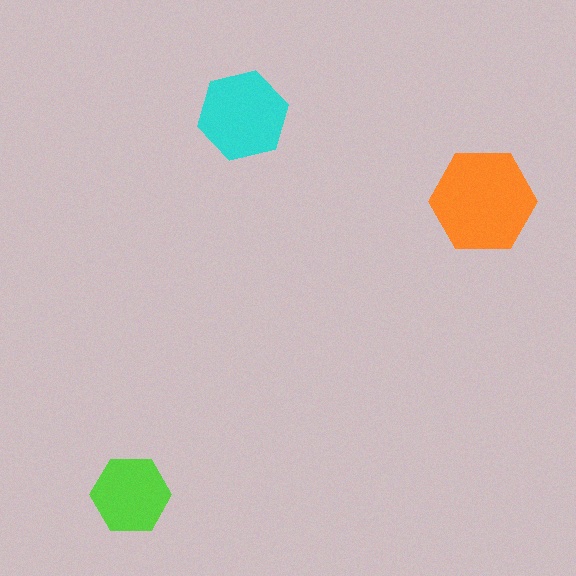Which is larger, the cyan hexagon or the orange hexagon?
The orange one.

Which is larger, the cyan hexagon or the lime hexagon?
The cyan one.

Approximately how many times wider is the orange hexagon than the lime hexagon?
About 1.5 times wider.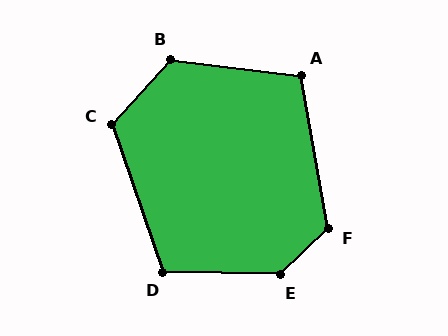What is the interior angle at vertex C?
Approximately 118 degrees (obtuse).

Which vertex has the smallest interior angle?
A, at approximately 107 degrees.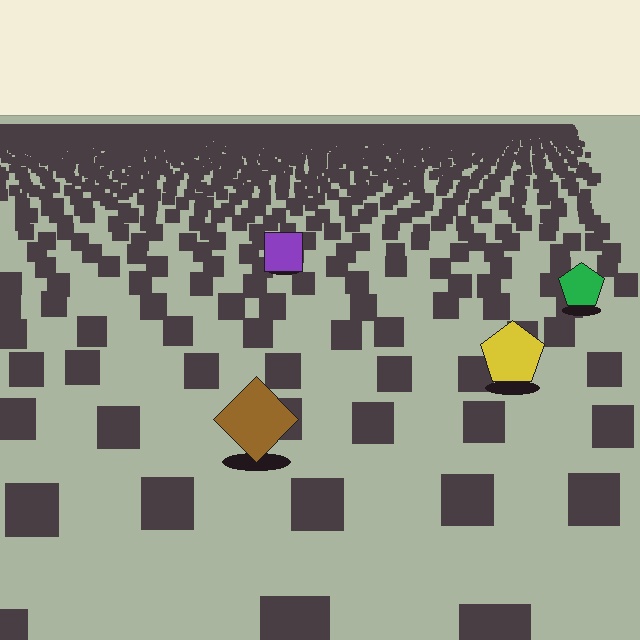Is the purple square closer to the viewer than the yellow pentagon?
No. The yellow pentagon is closer — you can tell from the texture gradient: the ground texture is coarser near it.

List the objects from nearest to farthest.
From nearest to farthest: the brown diamond, the yellow pentagon, the green pentagon, the purple square.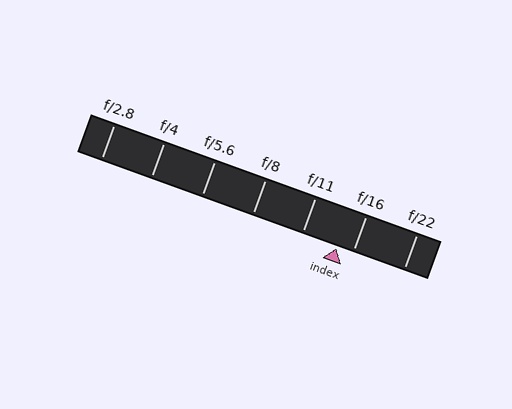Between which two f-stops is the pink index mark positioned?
The index mark is between f/11 and f/16.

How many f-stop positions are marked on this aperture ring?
There are 7 f-stop positions marked.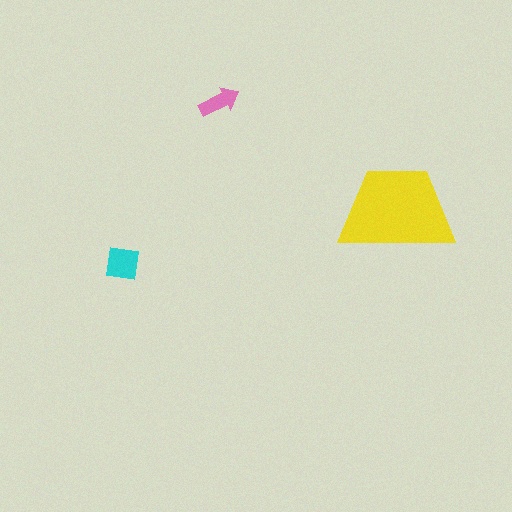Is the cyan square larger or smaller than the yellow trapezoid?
Smaller.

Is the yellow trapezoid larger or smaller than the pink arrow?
Larger.